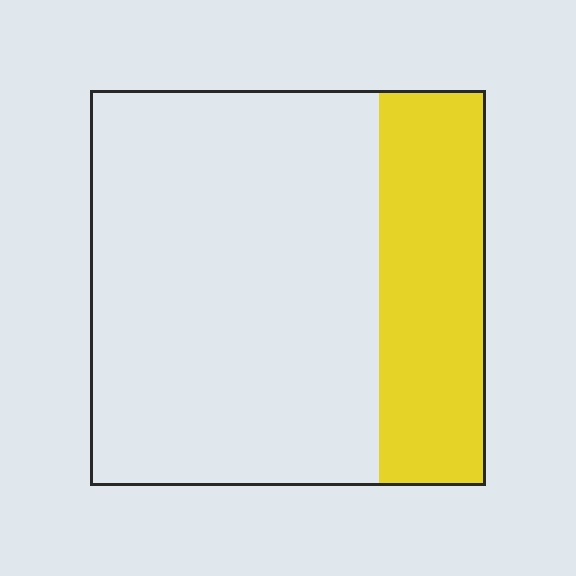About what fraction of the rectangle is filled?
About one quarter (1/4).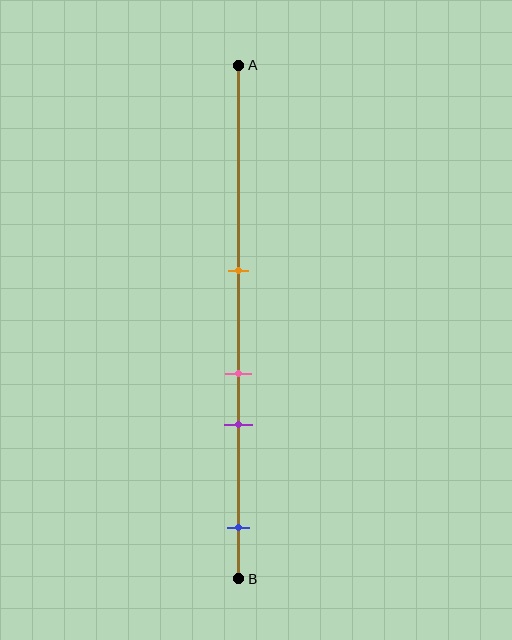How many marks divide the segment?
There are 4 marks dividing the segment.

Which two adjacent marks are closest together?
The pink and purple marks are the closest adjacent pair.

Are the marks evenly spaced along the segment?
No, the marks are not evenly spaced.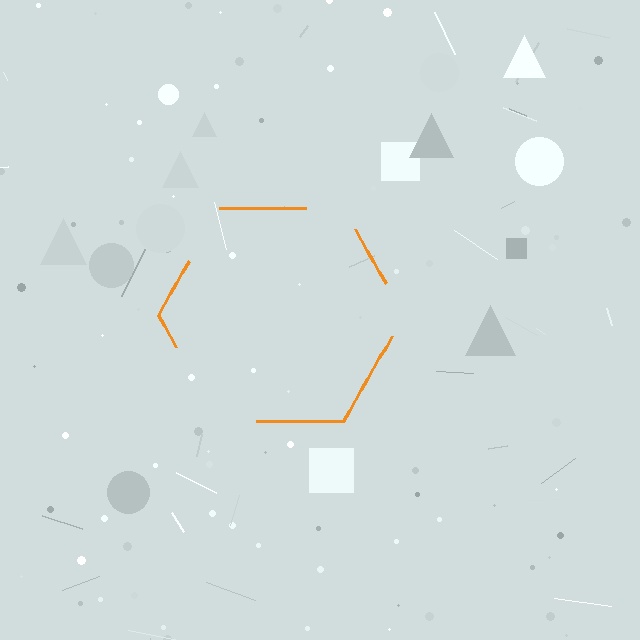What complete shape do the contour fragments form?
The contour fragments form a hexagon.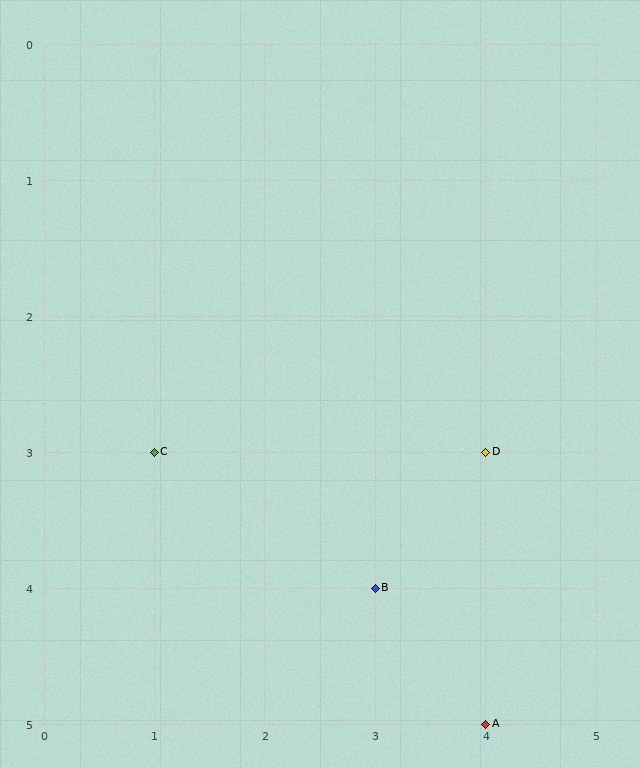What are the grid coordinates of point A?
Point A is at grid coordinates (4, 5).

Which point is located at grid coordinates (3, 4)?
Point B is at (3, 4).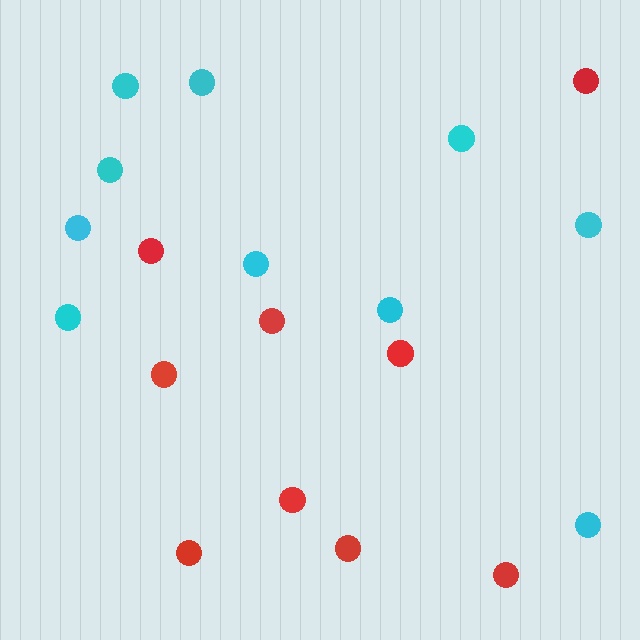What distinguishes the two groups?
There are 2 groups: one group of cyan circles (10) and one group of red circles (9).